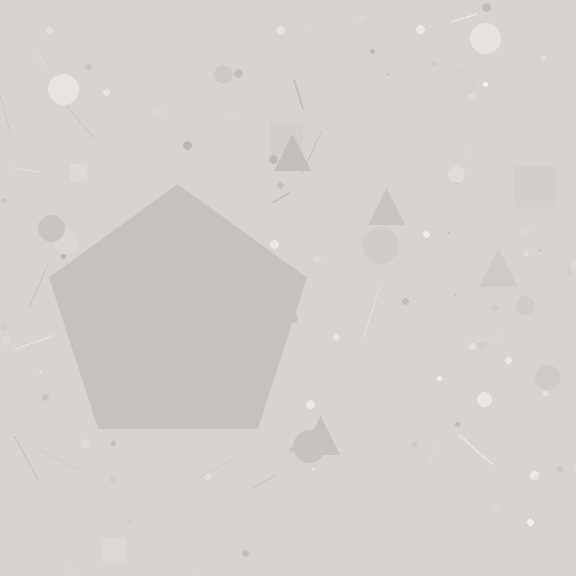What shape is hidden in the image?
A pentagon is hidden in the image.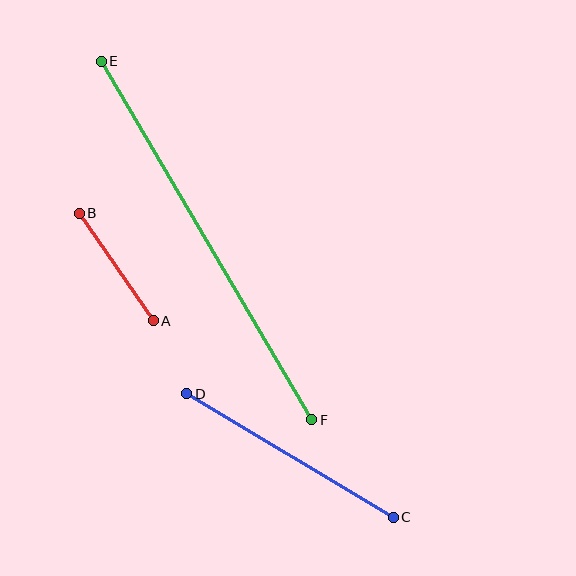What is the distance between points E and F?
The distance is approximately 416 pixels.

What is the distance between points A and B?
The distance is approximately 130 pixels.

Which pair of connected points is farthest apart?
Points E and F are farthest apart.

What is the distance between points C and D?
The distance is approximately 241 pixels.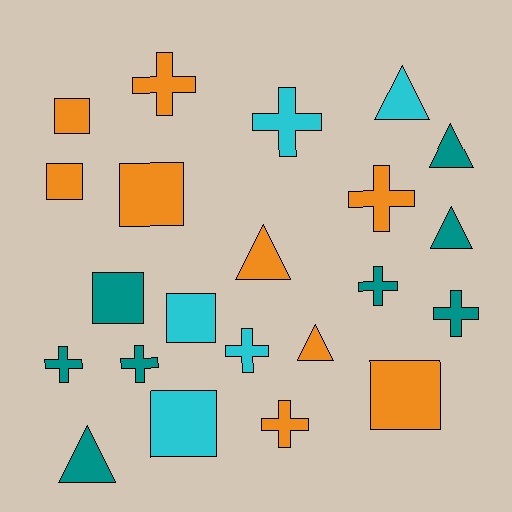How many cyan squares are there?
There are 2 cyan squares.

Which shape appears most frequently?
Cross, with 9 objects.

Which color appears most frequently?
Orange, with 9 objects.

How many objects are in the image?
There are 22 objects.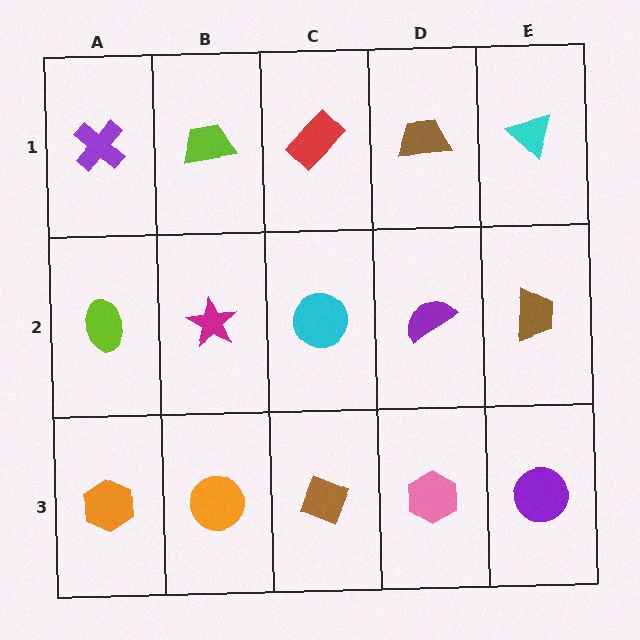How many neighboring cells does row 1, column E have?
2.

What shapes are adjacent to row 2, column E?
A cyan triangle (row 1, column E), a purple circle (row 3, column E), a purple semicircle (row 2, column D).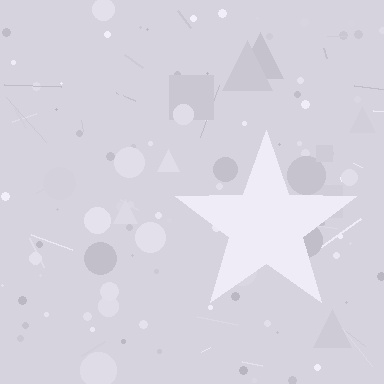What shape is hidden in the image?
A star is hidden in the image.